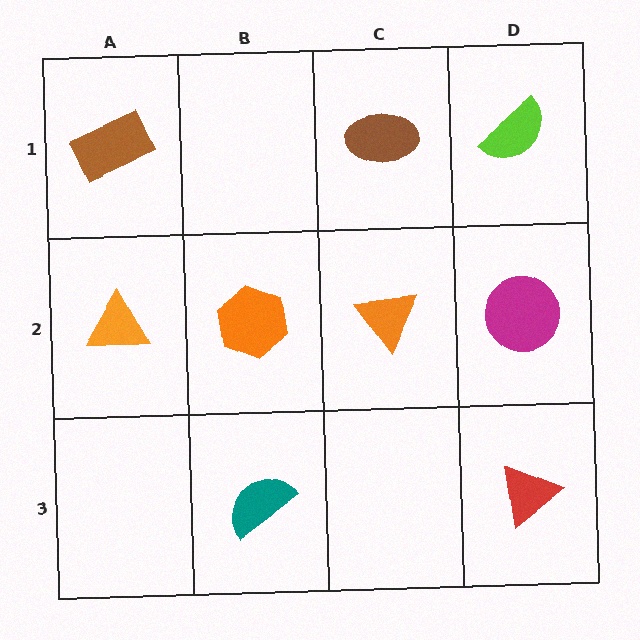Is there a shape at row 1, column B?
No, that cell is empty.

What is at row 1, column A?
A brown rectangle.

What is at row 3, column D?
A red triangle.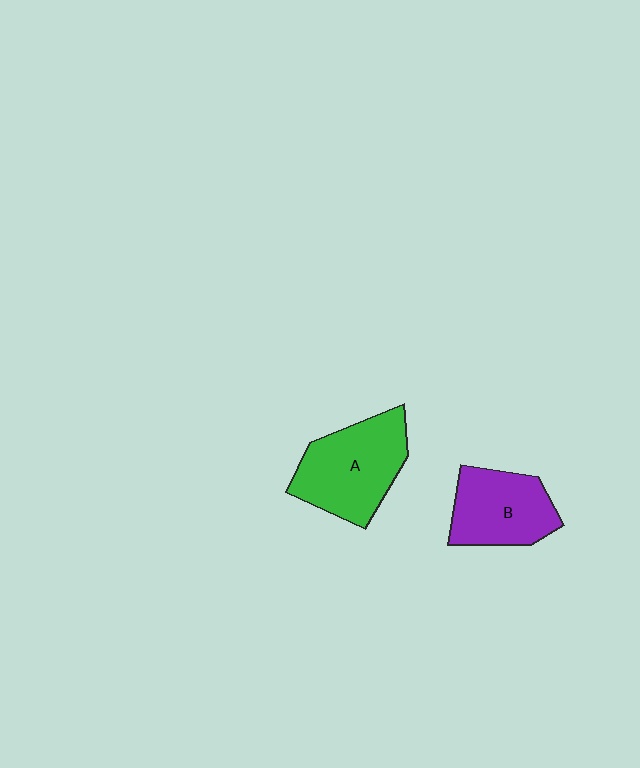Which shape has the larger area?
Shape A (green).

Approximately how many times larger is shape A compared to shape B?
Approximately 1.2 times.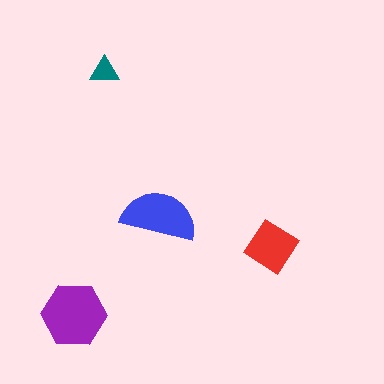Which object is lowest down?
The purple hexagon is bottommost.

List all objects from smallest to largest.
The teal triangle, the red diamond, the blue semicircle, the purple hexagon.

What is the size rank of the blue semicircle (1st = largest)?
2nd.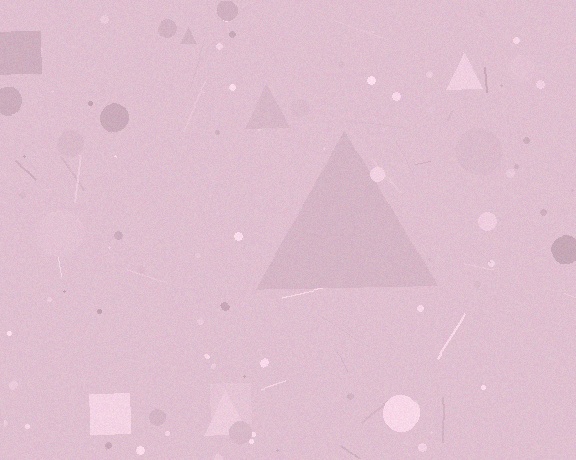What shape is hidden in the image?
A triangle is hidden in the image.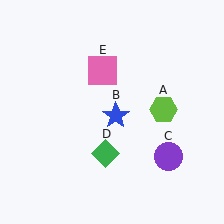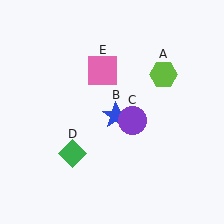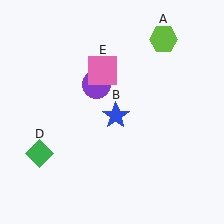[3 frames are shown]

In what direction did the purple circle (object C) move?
The purple circle (object C) moved up and to the left.